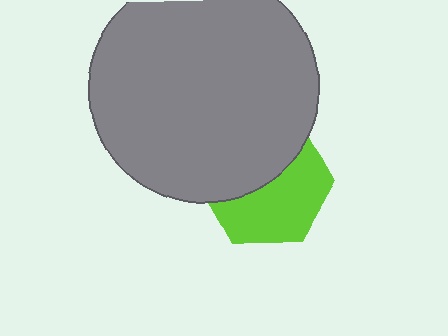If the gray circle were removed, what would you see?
You would see the complete lime hexagon.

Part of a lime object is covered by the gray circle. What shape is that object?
It is a hexagon.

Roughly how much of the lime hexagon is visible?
About half of it is visible (roughly 53%).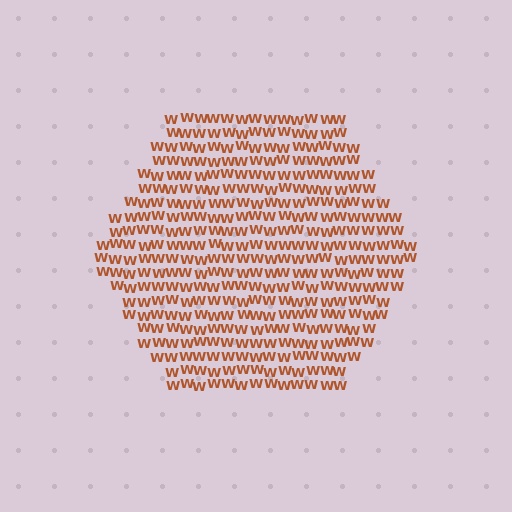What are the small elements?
The small elements are letter W's.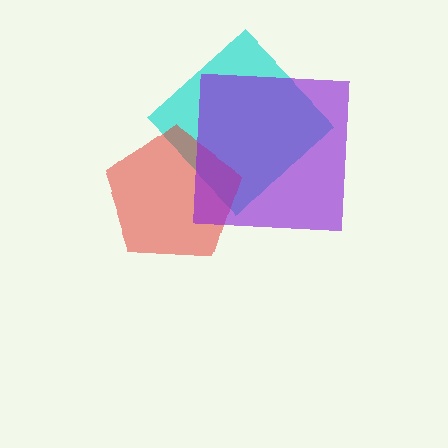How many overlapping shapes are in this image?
There are 3 overlapping shapes in the image.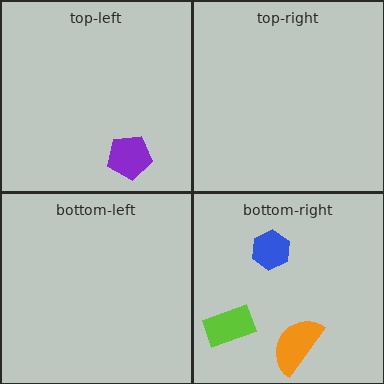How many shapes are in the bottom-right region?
3.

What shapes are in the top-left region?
The purple pentagon.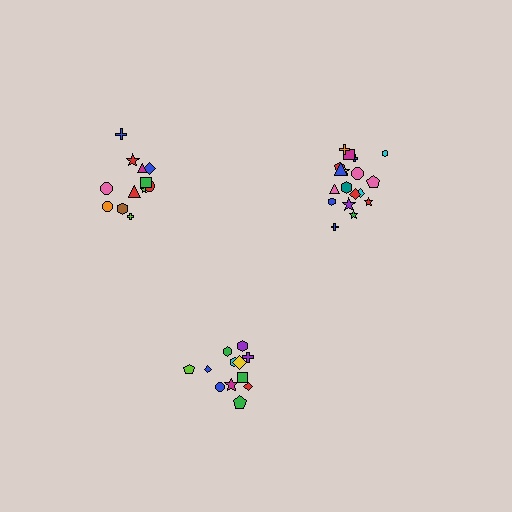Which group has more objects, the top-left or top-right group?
The top-right group.